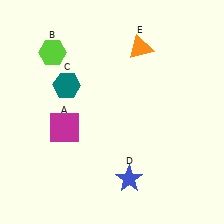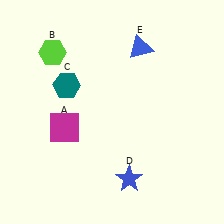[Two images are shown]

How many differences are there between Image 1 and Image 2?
There is 1 difference between the two images.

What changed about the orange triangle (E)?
In Image 1, E is orange. In Image 2, it changed to blue.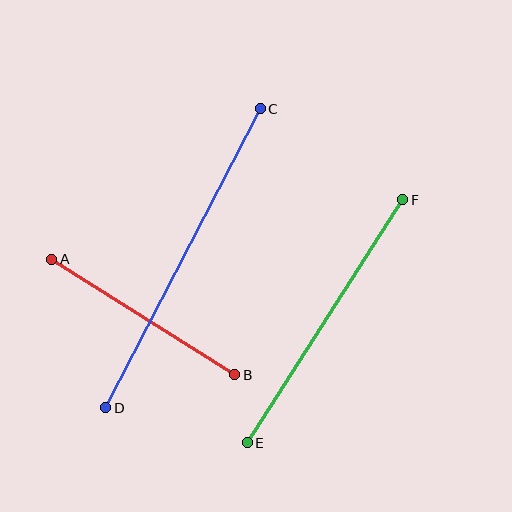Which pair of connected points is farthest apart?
Points C and D are farthest apart.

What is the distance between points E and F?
The distance is approximately 289 pixels.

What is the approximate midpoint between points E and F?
The midpoint is at approximately (325, 321) pixels.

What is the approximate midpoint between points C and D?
The midpoint is at approximately (183, 258) pixels.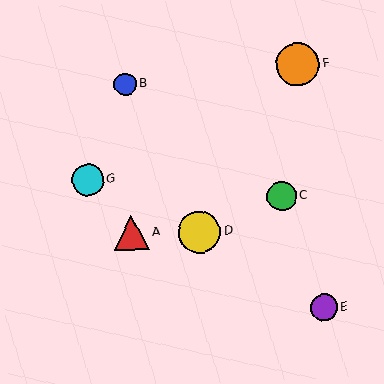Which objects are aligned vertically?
Objects A, B are aligned vertically.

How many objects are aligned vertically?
2 objects (A, B) are aligned vertically.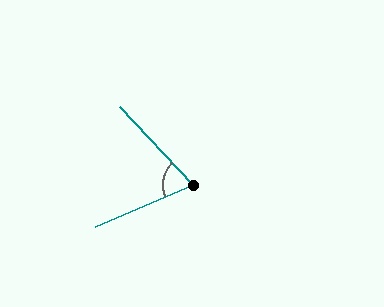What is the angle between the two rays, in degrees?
Approximately 70 degrees.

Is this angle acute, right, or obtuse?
It is acute.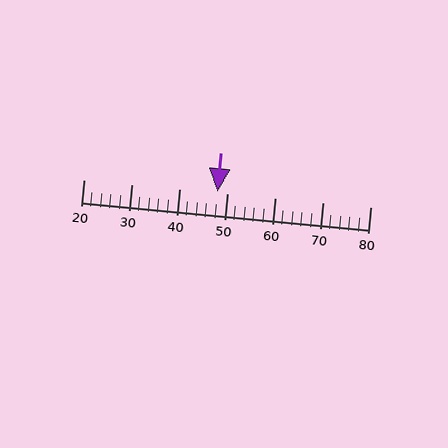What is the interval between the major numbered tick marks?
The major tick marks are spaced 10 units apart.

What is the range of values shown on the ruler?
The ruler shows values from 20 to 80.